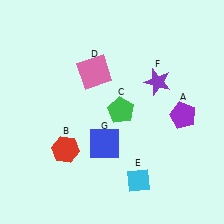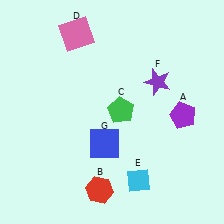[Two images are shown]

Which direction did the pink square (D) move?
The pink square (D) moved up.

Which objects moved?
The objects that moved are: the red hexagon (B), the pink square (D).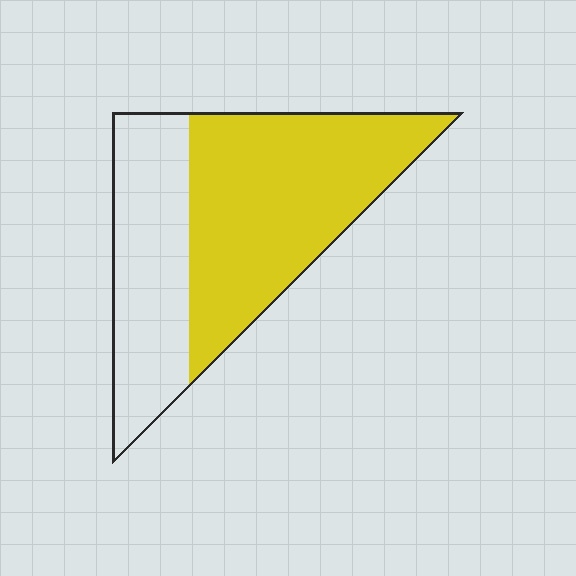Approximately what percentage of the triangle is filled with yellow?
Approximately 60%.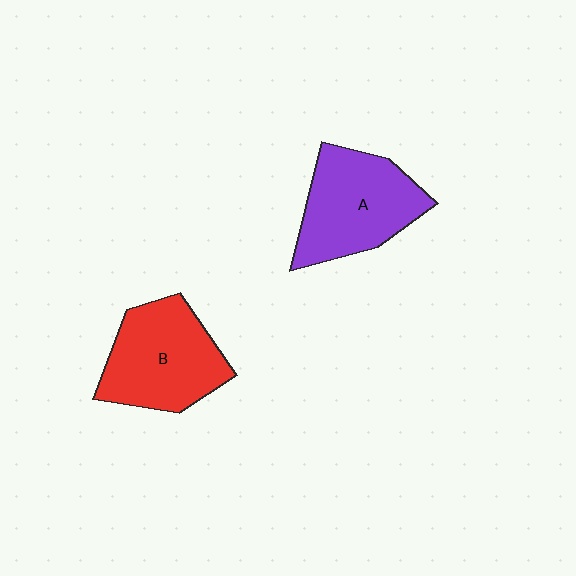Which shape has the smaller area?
Shape B (red).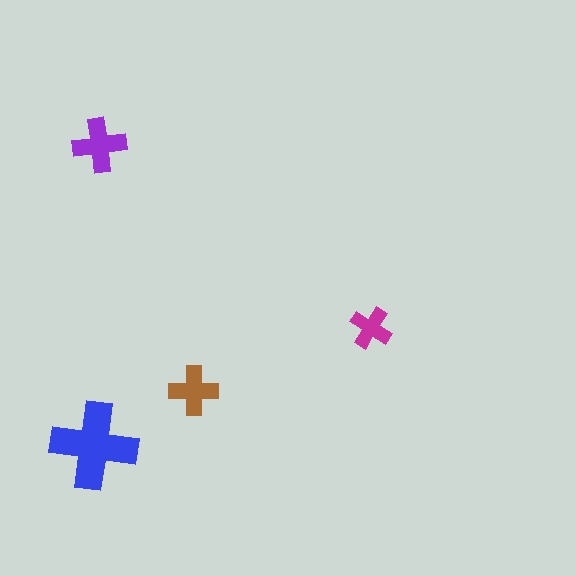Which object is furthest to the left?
The blue cross is leftmost.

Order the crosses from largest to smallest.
the blue one, the purple one, the brown one, the magenta one.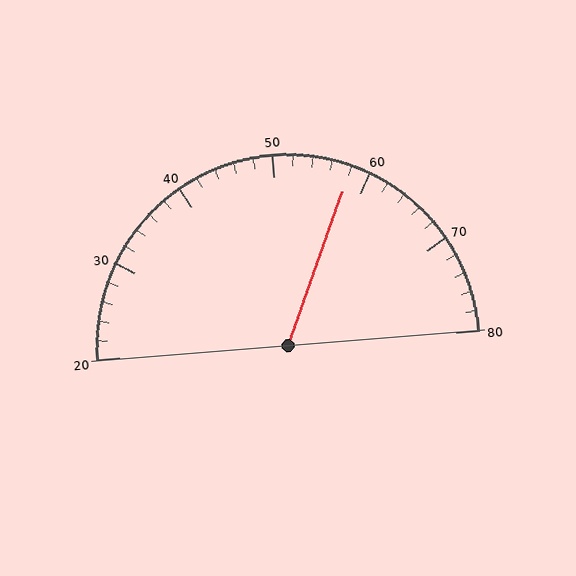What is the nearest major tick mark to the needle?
The nearest major tick mark is 60.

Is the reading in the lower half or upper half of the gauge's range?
The reading is in the upper half of the range (20 to 80).